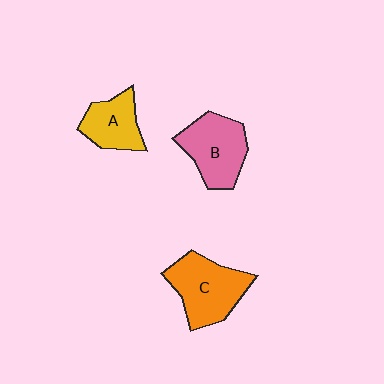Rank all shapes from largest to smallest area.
From largest to smallest: C (orange), B (pink), A (yellow).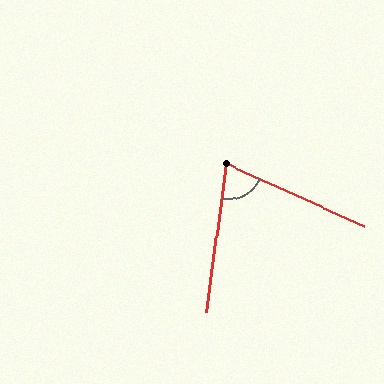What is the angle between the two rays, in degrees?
Approximately 73 degrees.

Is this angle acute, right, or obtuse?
It is acute.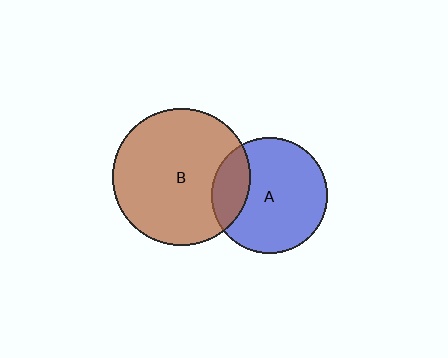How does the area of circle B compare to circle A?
Approximately 1.4 times.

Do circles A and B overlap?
Yes.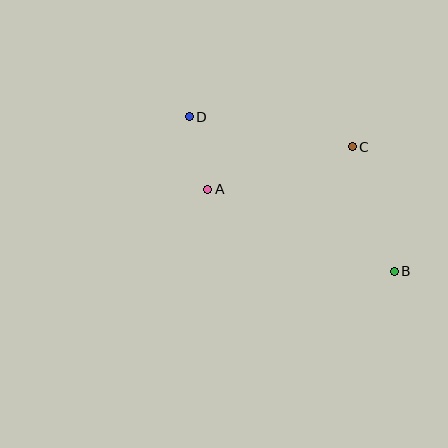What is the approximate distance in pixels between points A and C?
The distance between A and C is approximately 150 pixels.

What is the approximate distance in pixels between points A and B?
The distance between A and B is approximately 203 pixels.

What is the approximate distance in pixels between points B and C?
The distance between B and C is approximately 131 pixels.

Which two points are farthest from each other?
Points B and D are farthest from each other.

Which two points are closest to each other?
Points A and D are closest to each other.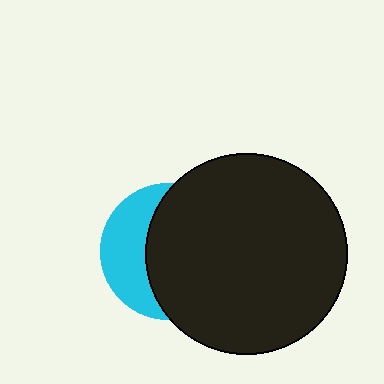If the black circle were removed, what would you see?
You would see the complete cyan circle.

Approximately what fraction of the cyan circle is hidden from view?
Roughly 64% of the cyan circle is hidden behind the black circle.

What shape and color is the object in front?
The object in front is a black circle.